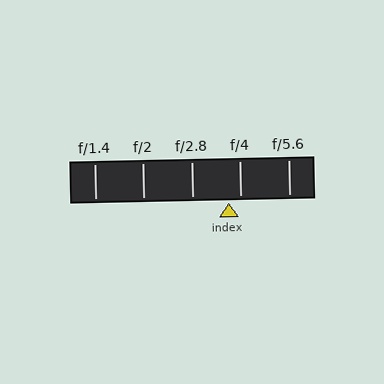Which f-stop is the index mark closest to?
The index mark is closest to f/4.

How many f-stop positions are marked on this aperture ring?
There are 5 f-stop positions marked.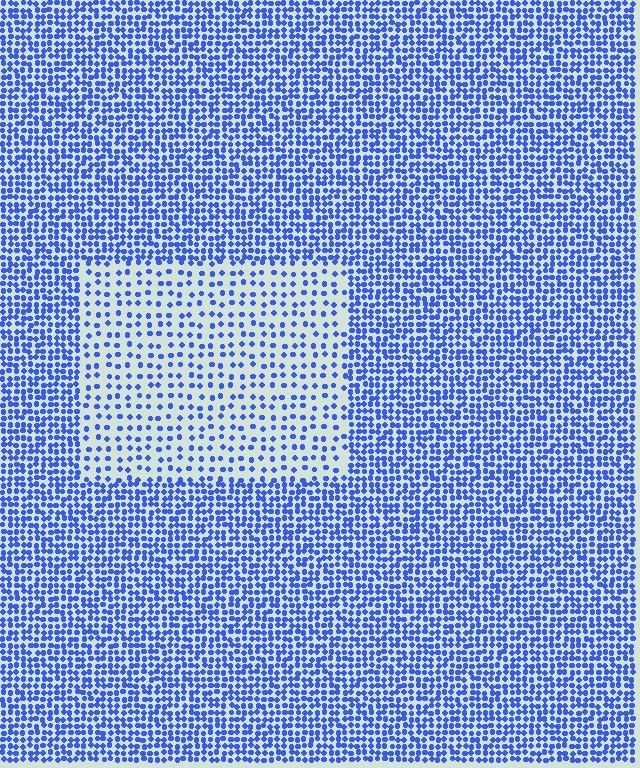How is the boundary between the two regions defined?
The boundary is defined by a change in element density (approximately 2.4x ratio). All elements are the same color, size, and shape.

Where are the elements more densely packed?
The elements are more densely packed outside the rectangle boundary.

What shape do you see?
I see a rectangle.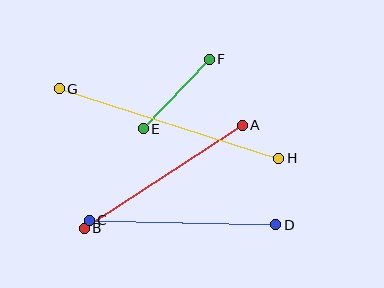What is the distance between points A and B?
The distance is approximately 188 pixels.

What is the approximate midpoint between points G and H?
The midpoint is at approximately (169, 124) pixels.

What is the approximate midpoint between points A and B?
The midpoint is at approximately (163, 177) pixels.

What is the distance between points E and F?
The distance is approximately 96 pixels.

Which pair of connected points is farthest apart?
Points G and H are farthest apart.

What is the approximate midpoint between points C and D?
The midpoint is at approximately (182, 222) pixels.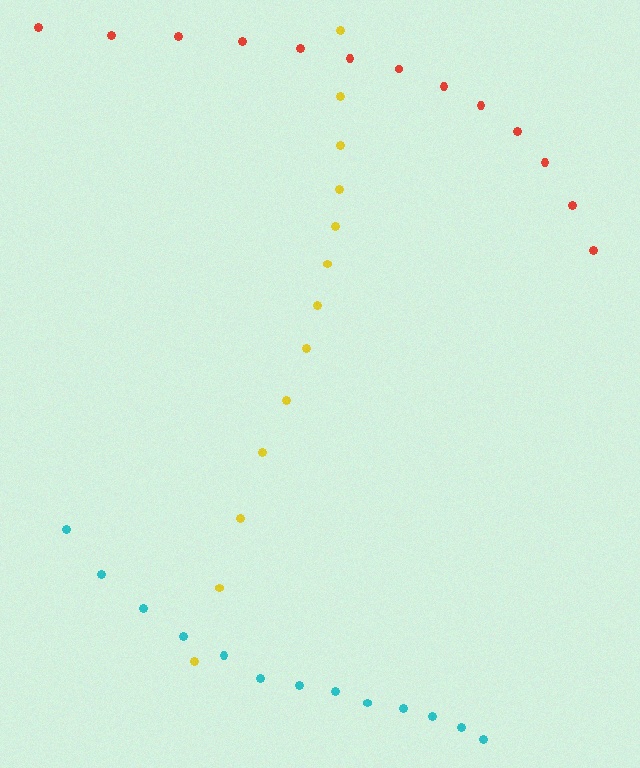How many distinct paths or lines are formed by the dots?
There are 3 distinct paths.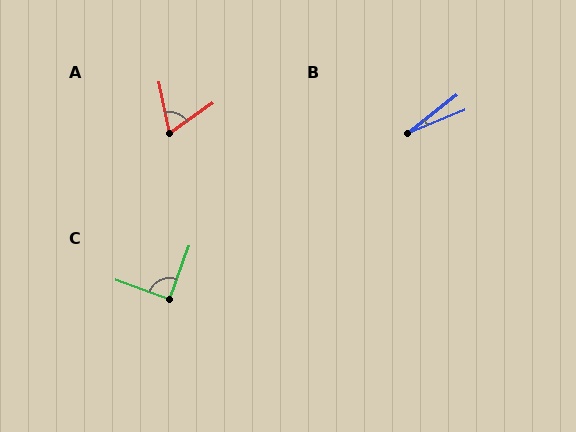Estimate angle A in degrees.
Approximately 67 degrees.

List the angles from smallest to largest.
B (16°), A (67°), C (90°).